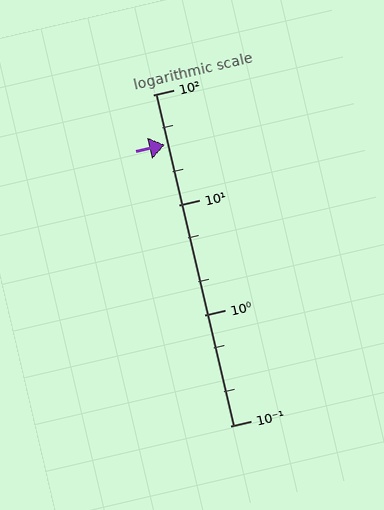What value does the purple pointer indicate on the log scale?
The pointer indicates approximately 35.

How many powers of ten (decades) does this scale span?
The scale spans 3 decades, from 0.1 to 100.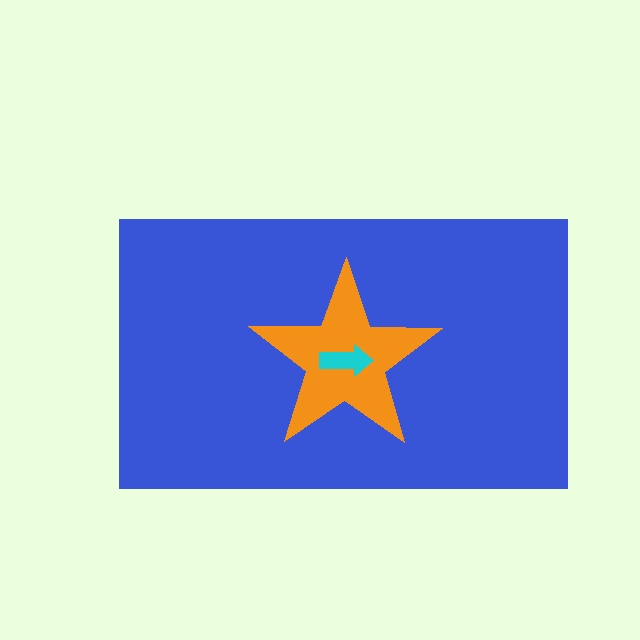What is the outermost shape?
The blue rectangle.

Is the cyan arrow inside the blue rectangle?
Yes.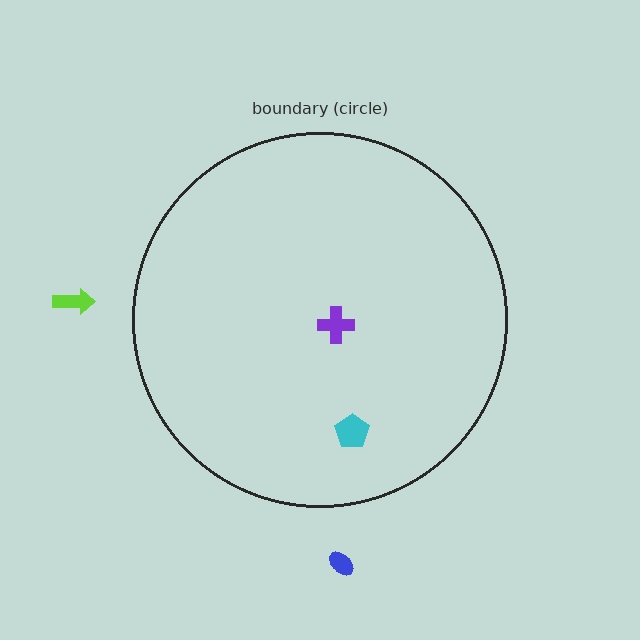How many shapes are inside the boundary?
2 inside, 2 outside.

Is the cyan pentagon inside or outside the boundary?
Inside.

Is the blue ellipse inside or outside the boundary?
Outside.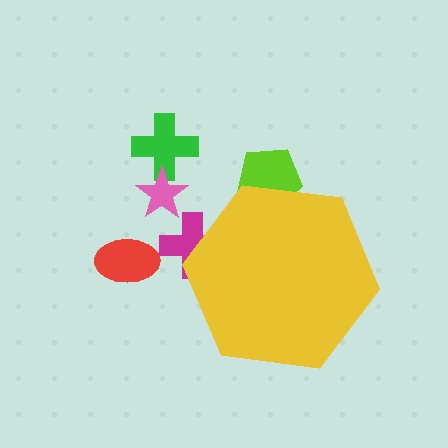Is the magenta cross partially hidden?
Yes, the magenta cross is partially hidden behind the yellow hexagon.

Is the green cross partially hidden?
No, the green cross is fully visible.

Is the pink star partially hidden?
No, the pink star is fully visible.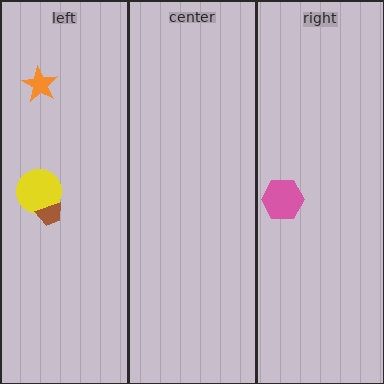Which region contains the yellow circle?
The left region.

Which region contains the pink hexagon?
The right region.